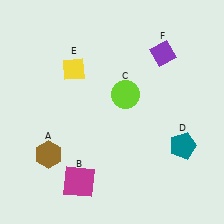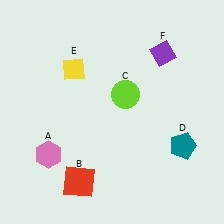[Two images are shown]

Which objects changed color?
A changed from brown to pink. B changed from magenta to red.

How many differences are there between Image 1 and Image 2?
There are 2 differences between the two images.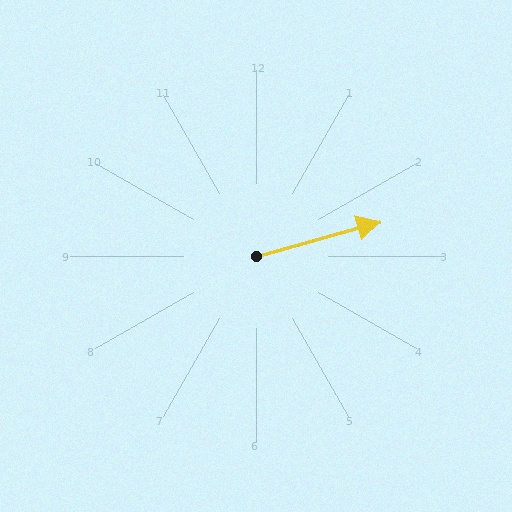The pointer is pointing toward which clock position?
Roughly 2 o'clock.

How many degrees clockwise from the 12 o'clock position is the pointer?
Approximately 74 degrees.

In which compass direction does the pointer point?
East.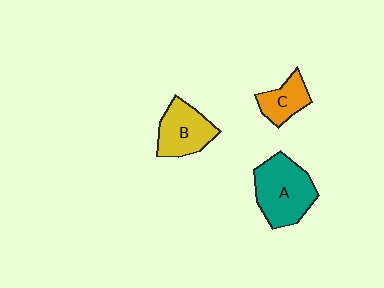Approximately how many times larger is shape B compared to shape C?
Approximately 1.5 times.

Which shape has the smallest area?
Shape C (orange).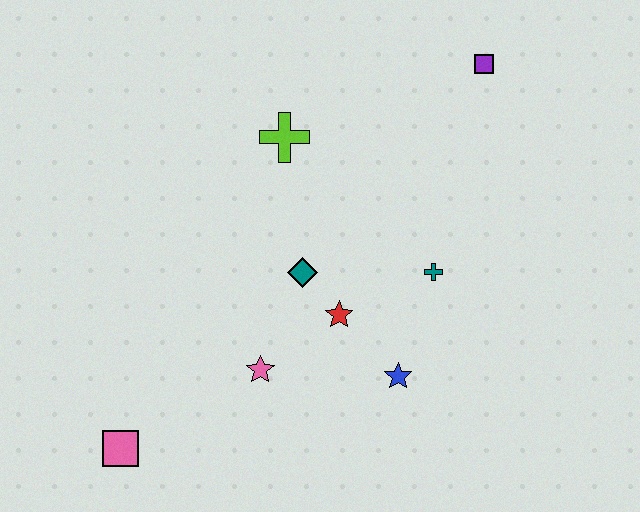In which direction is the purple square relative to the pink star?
The purple square is above the pink star.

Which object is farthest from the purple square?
The pink square is farthest from the purple square.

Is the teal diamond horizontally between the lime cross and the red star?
Yes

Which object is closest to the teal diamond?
The red star is closest to the teal diamond.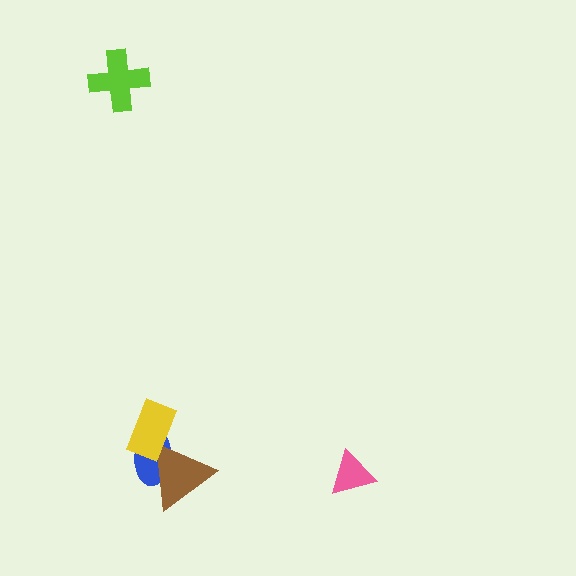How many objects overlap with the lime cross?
0 objects overlap with the lime cross.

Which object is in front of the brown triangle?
The yellow rectangle is in front of the brown triangle.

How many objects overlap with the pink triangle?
0 objects overlap with the pink triangle.